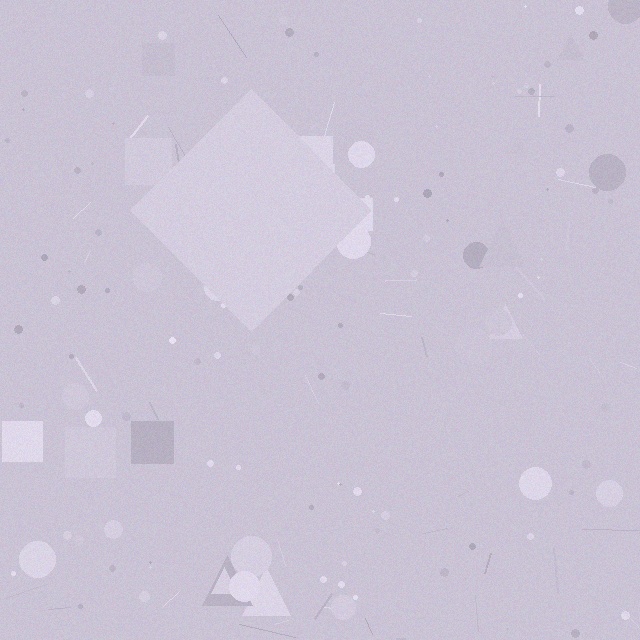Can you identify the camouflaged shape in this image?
The camouflaged shape is a diamond.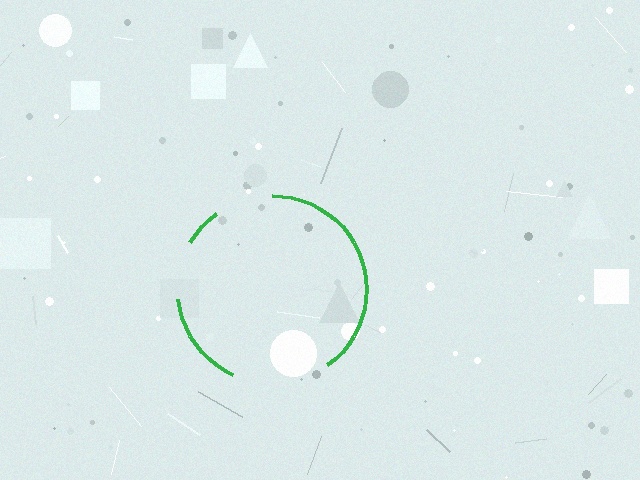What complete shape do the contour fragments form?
The contour fragments form a circle.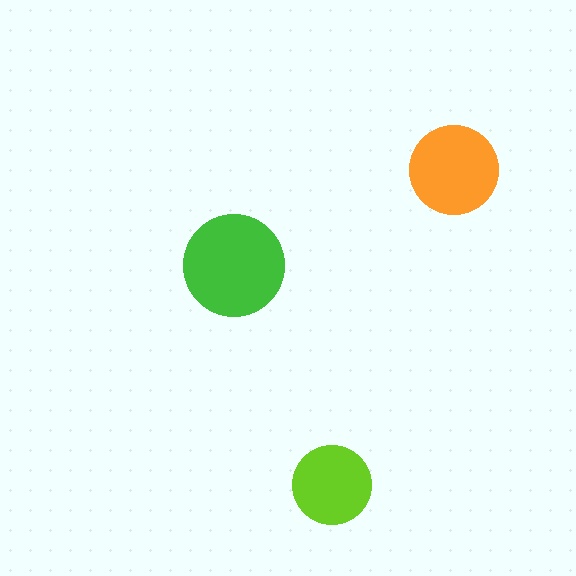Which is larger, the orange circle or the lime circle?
The orange one.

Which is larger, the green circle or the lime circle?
The green one.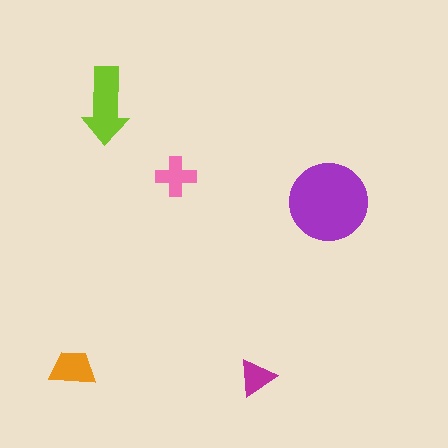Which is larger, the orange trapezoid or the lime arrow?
The lime arrow.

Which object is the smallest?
The magenta triangle.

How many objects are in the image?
There are 5 objects in the image.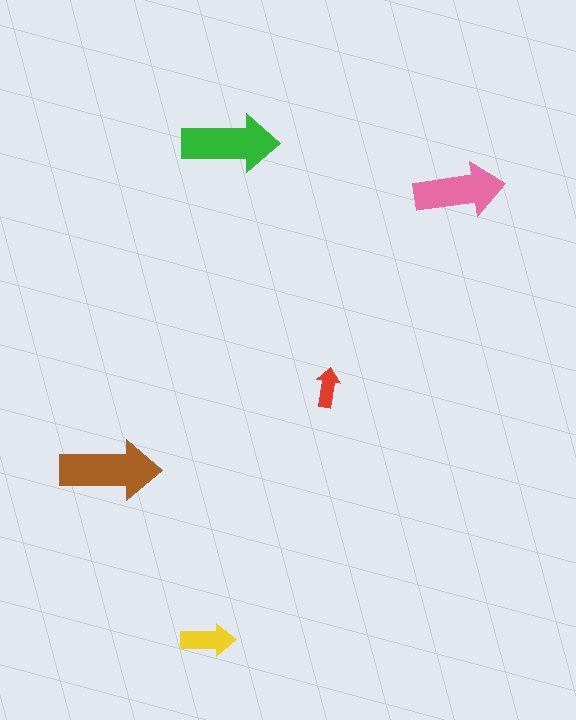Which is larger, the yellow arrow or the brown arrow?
The brown one.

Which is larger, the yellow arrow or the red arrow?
The yellow one.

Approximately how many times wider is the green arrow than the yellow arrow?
About 2 times wider.